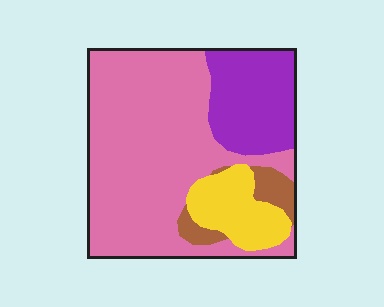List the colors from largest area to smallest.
From largest to smallest: pink, purple, yellow, brown.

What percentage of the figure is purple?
Purple takes up about one fifth (1/5) of the figure.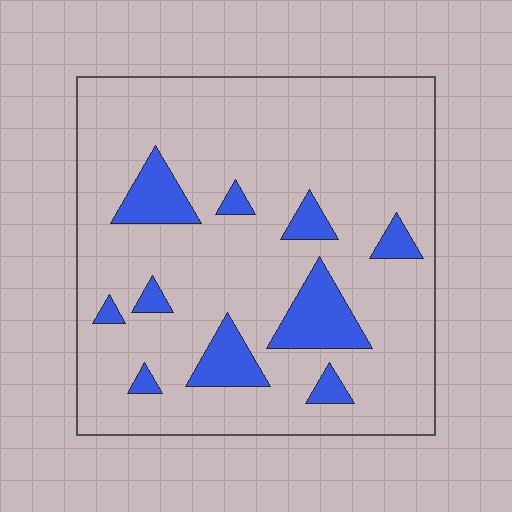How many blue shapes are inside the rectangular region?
10.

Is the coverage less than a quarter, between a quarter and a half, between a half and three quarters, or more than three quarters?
Less than a quarter.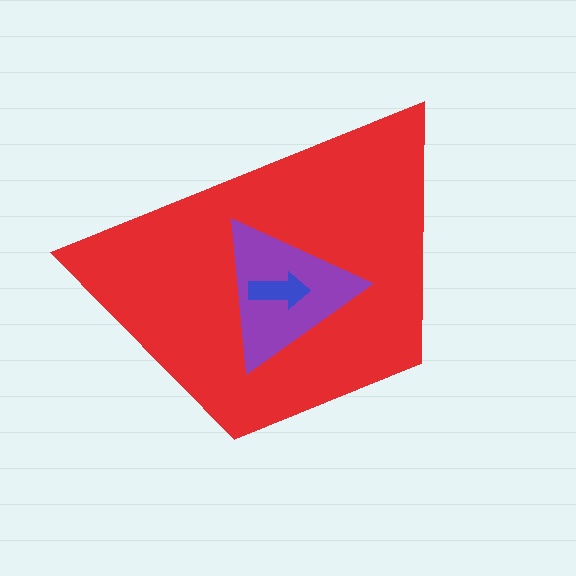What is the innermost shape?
The blue arrow.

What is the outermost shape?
The red trapezoid.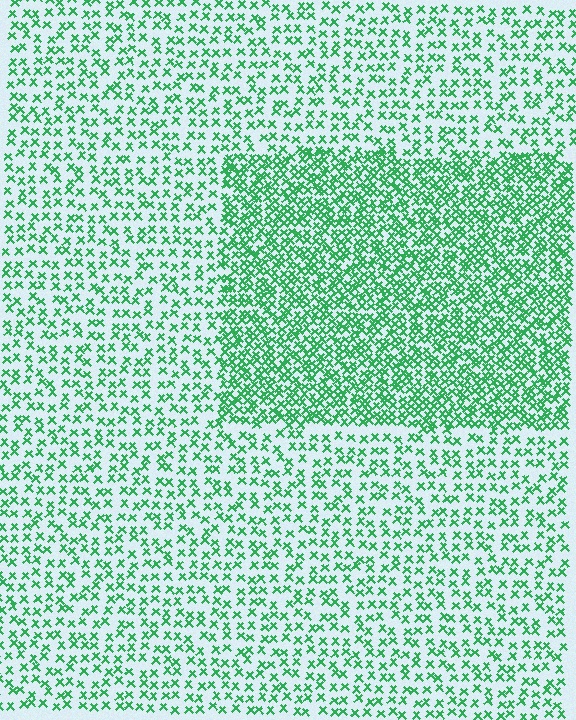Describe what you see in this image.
The image contains small green elements arranged at two different densities. A rectangle-shaped region is visible where the elements are more densely packed than the surrounding area.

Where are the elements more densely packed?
The elements are more densely packed inside the rectangle boundary.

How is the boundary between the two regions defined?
The boundary is defined by a change in element density (approximately 2.1x ratio). All elements are the same color, size, and shape.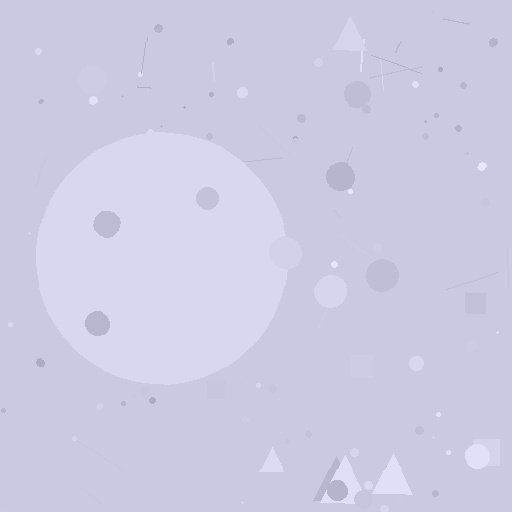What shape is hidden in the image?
A circle is hidden in the image.